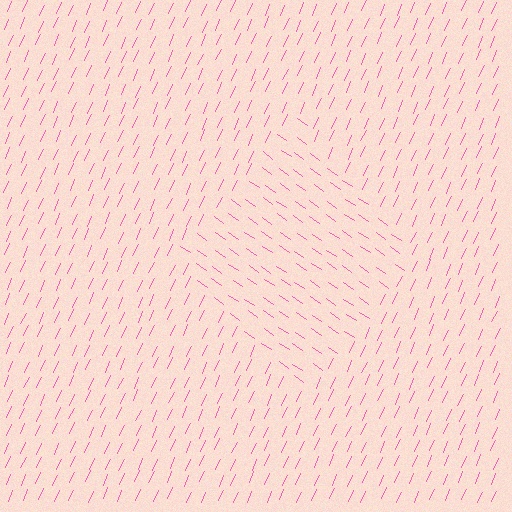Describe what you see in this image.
The image is filled with small pink line segments. A diamond region in the image has lines oriented differently from the surrounding lines, creating a visible texture boundary.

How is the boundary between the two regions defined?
The boundary is defined purely by a change in line orientation (approximately 79 degrees difference). All lines are the same color and thickness.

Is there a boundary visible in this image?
Yes, there is a texture boundary formed by a change in line orientation.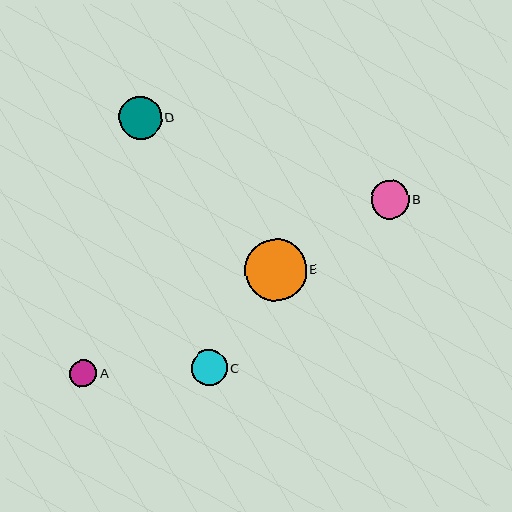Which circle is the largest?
Circle E is the largest with a size of approximately 62 pixels.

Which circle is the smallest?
Circle A is the smallest with a size of approximately 27 pixels.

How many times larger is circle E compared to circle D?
Circle E is approximately 1.4 times the size of circle D.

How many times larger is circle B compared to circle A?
Circle B is approximately 1.4 times the size of circle A.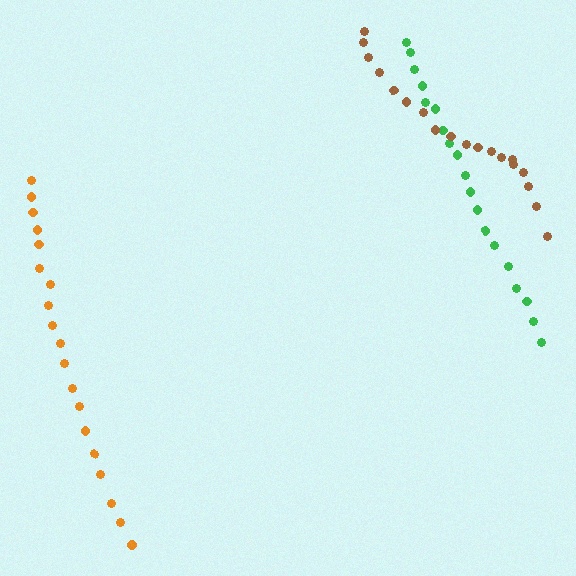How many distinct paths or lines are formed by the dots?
There are 3 distinct paths.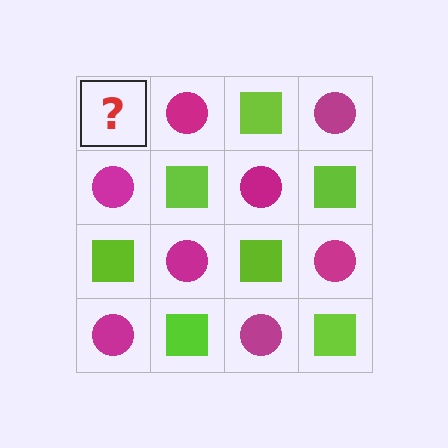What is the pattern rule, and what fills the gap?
The rule is that it alternates lime square and magenta circle in a checkerboard pattern. The gap should be filled with a lime square.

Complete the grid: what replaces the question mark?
The question mark should be replaced with a lime square.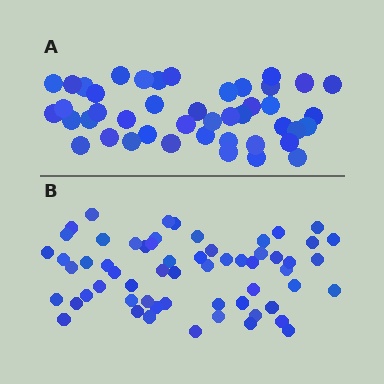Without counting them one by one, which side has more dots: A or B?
Region B (the bottom region) has more dots.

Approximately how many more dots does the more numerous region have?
Region B has approximately 15 more dots than region A.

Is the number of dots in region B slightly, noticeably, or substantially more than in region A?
Region B has noticeably more, but not dramatically so. The ratio is roughly 1.4 to 1.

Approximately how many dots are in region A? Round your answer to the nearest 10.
About 40 dots. (The exact count is 44, which rounds to 40.)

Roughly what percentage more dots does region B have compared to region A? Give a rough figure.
About 35% more.